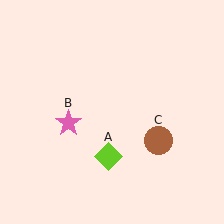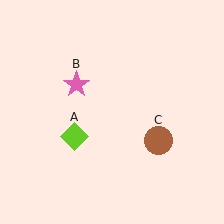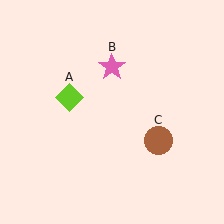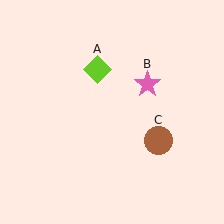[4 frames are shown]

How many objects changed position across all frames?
2 objects changed position: lime diamond (object A), pink star (object B).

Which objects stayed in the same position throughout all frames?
Brown circle (object C) remained stationary.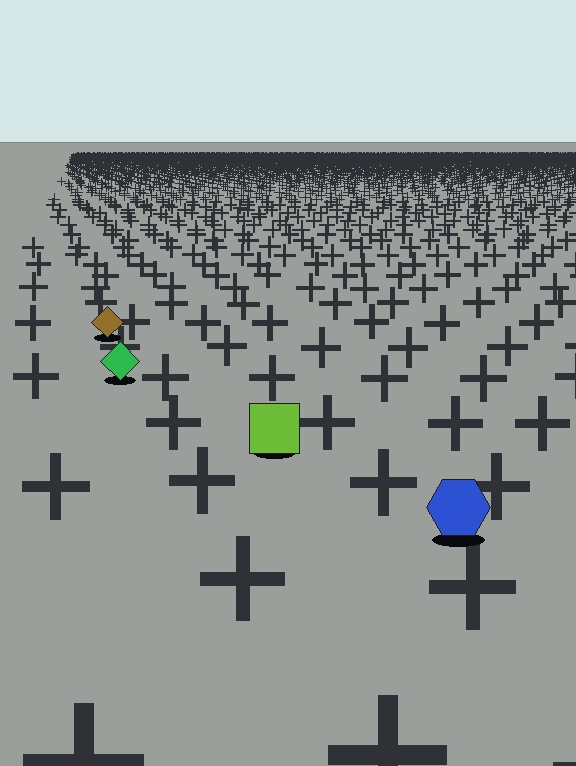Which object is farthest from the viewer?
The brown diamond is farthest from the viewer. It appears smaller and the ground texture around it is denser.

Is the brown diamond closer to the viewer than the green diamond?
No. The green diamond is closer — you can tell from the texture gradient: the ground texture is coarser near it.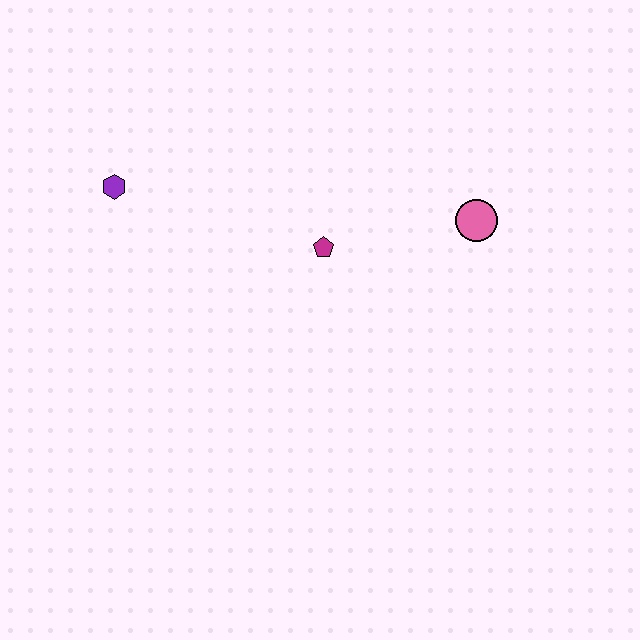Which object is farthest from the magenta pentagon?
The purple hexagon is farthest from the magenta pentagon.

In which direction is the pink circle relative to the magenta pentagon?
The pink circle is to the right of the magenta pentagon.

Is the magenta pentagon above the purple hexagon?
No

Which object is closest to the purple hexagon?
The magenta pentagon is closest to the purple hexagon.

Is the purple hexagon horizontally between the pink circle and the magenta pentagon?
No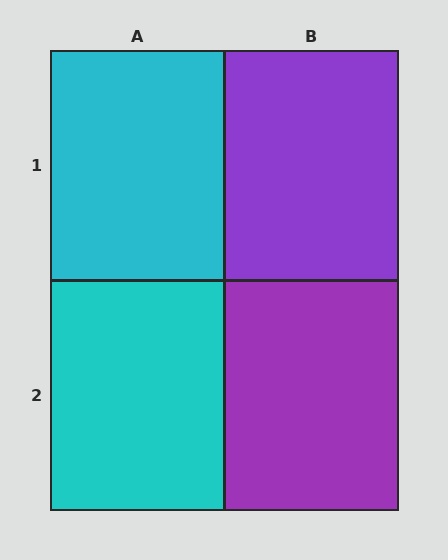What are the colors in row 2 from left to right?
Cyan, purple.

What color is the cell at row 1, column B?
Purple.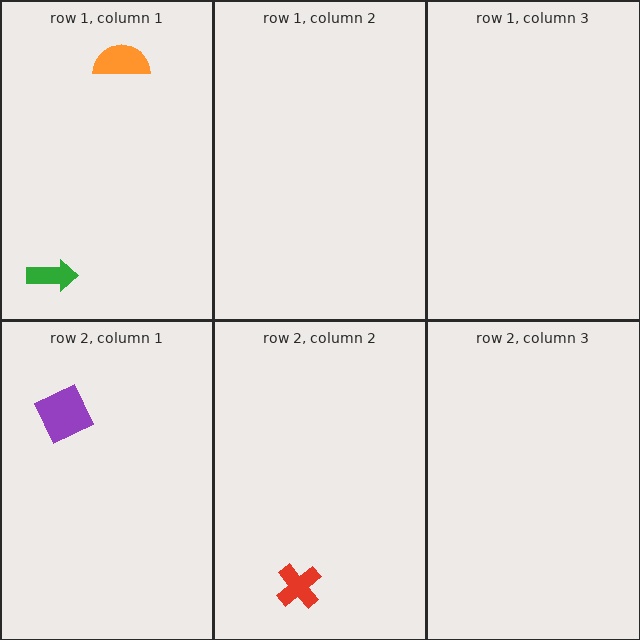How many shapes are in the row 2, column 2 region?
1.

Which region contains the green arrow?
The row 1, column 1 region.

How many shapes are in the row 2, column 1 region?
1.